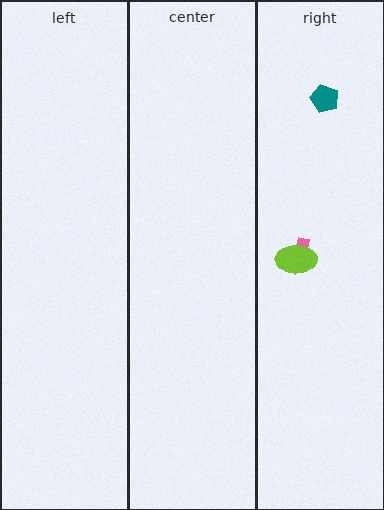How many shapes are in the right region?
3.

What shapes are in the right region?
The teal pentagon, the pink arrow, the lime ellipse.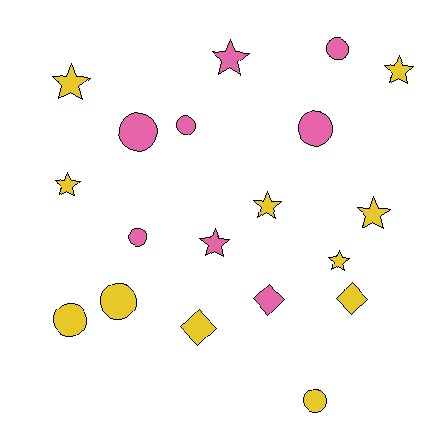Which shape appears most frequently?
Star, with 8 objects.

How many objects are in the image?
There are 19 objects.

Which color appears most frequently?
Yellow, with 11 objects.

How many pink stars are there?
There are 2 pink stars.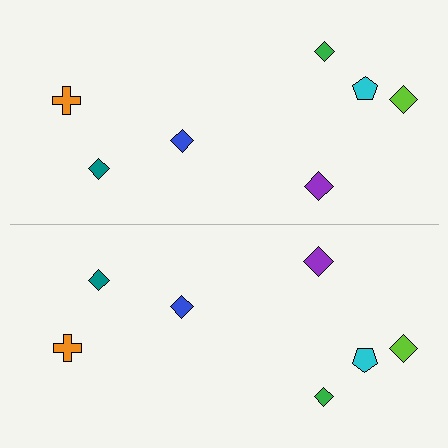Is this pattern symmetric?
Yes, this pattern has bilateral (reflection) symmetry.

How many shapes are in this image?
There are 14 shapes in this image.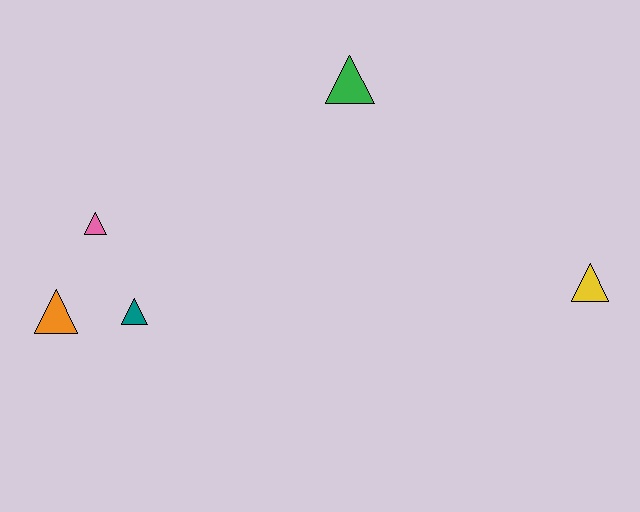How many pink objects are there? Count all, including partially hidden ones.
There is 1 pink object.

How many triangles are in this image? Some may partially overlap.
There are 5 triangles.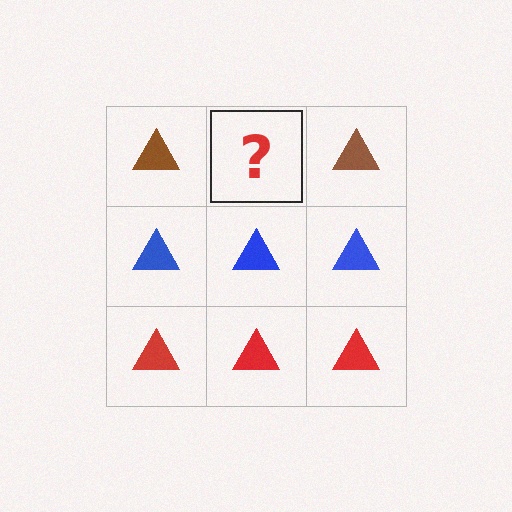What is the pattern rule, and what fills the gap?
The rule is that each row has a consistent color. The gap should be filled with a brown triangle.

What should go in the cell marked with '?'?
The missing cell should contain a brown triangle.